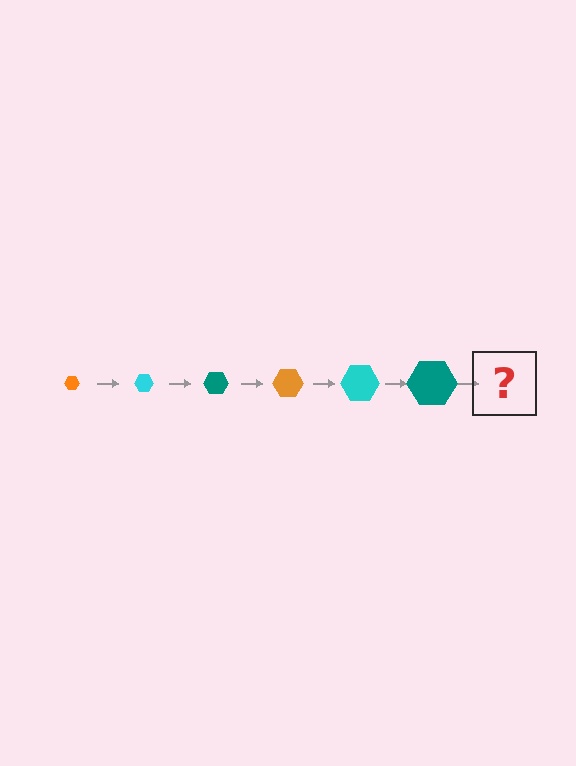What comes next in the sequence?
The next element should be an orange hexagon, larger than the previous one.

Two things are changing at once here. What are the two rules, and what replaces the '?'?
The two rules are that the hexagon grows larger each step and the color cycles through orange, cyan, and teal. The '?' should be an orange hexagon, larger than the previous one.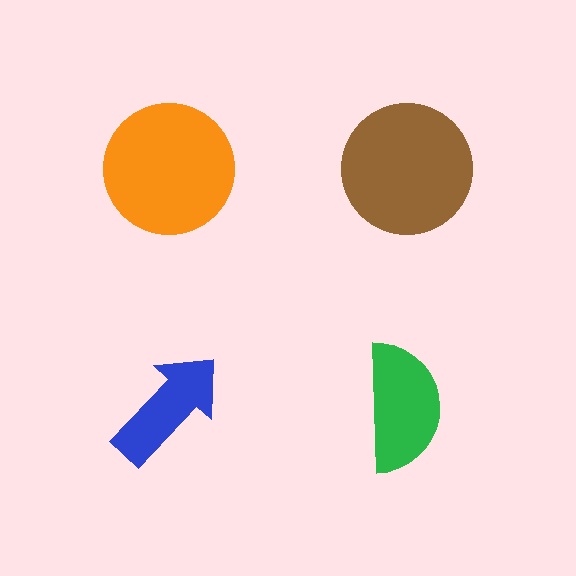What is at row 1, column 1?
An orange circle.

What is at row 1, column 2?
A brown circle.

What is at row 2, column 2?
A green semicircle.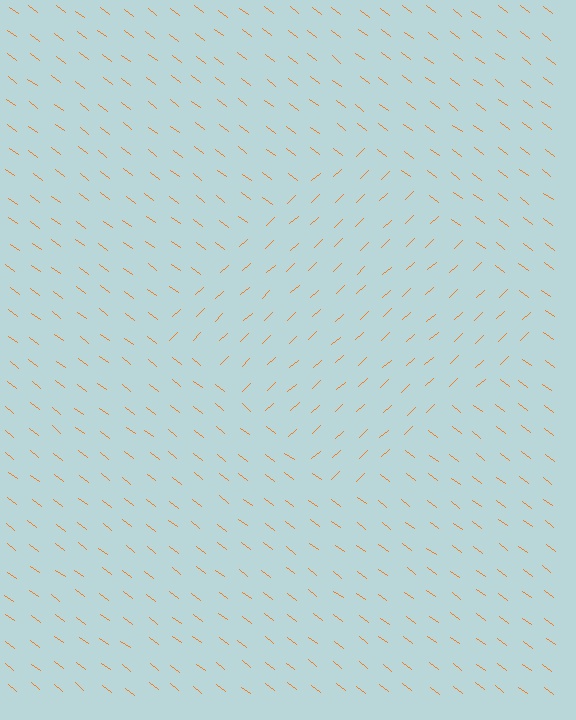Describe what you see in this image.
The image is filled with small orange line segments. A diamond region in the image has lines oriented differently from the surrounding lines, creating a visible texture boundary.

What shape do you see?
I see a diamond.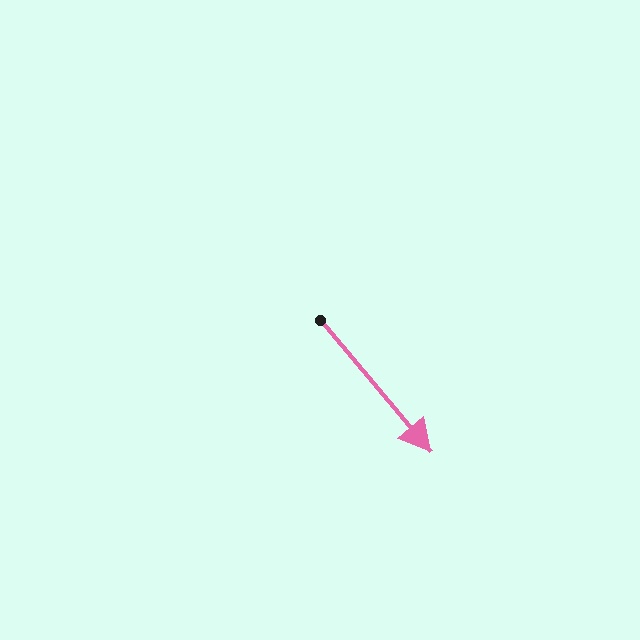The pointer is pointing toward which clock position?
Roughly 5 o'clock.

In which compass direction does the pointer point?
Southeast.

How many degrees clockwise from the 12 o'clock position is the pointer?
Approximately 140 degrees.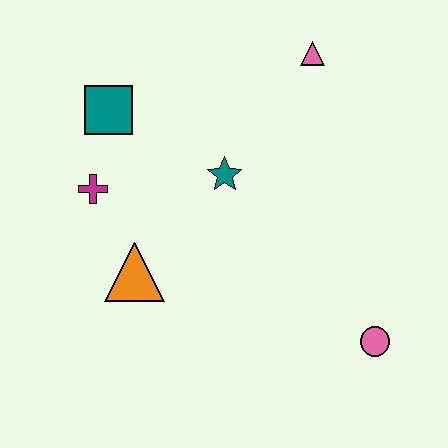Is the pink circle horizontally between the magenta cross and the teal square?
No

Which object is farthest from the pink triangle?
The pink circle is farthest from the pink triangle.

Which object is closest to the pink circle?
The teal star is closest to the pink circle.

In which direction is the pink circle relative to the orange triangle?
The pink circle is to the right of the orange triangle.